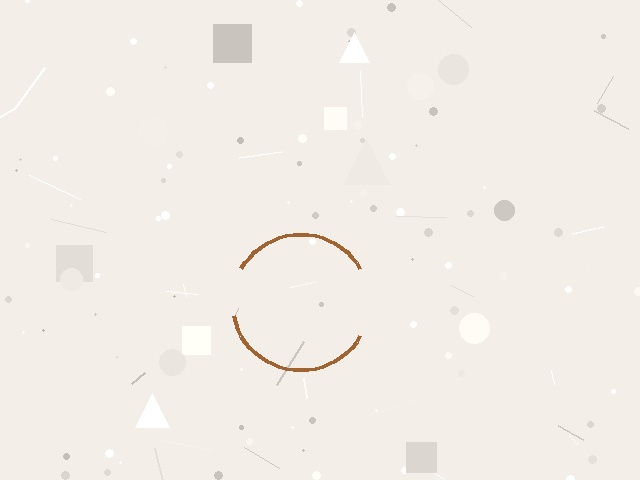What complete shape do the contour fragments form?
The contour fragments form a circle.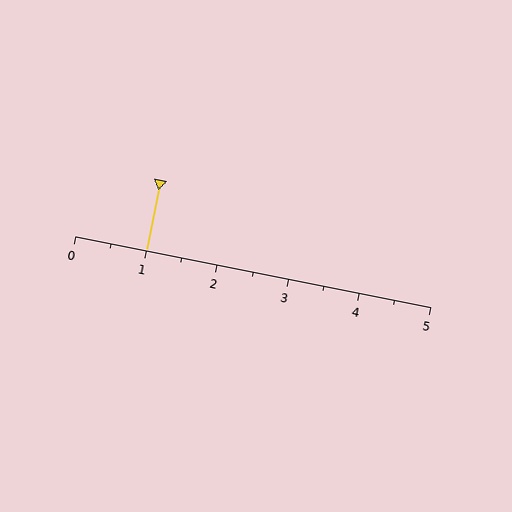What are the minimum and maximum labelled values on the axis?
The axis runs from 0 to 5.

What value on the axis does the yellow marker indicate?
The marker indicates approximately 1.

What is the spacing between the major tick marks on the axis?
The major ticks are spaced 1 apart.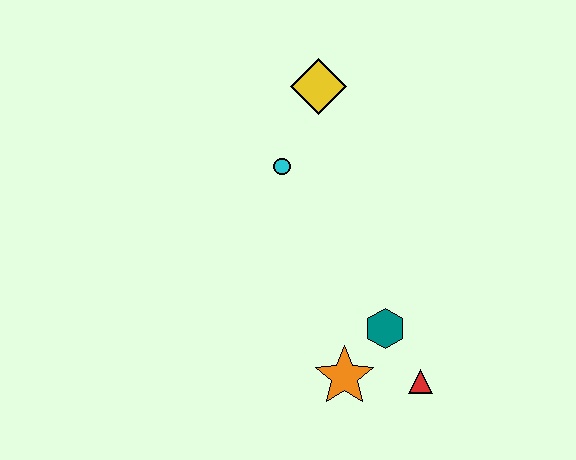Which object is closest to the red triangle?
The teal hexagon is closest to the red triangle.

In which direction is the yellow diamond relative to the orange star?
The yellow diamond is above the orange star.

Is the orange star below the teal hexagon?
Yes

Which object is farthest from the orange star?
The yellow diamond is farthest from the orange star.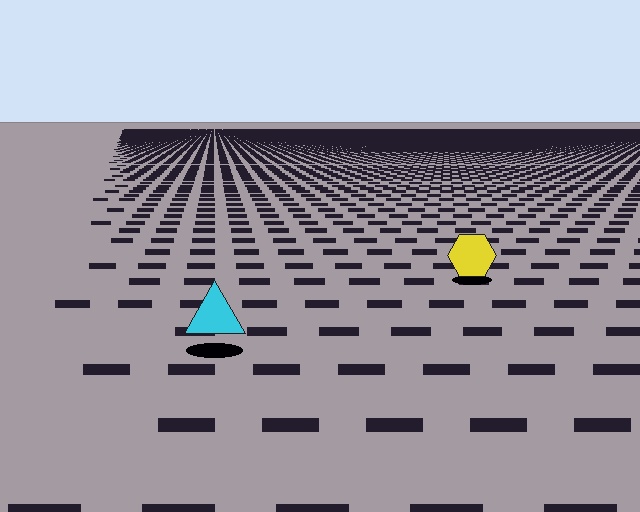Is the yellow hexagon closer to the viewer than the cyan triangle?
No. The cyan triangle is closer — you can tell from the texture gradient: the ground texture is coarser near it.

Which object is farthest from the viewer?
The yellow hexagon is farthest from the viewer. It appears smaller and the ground texture around it is denser.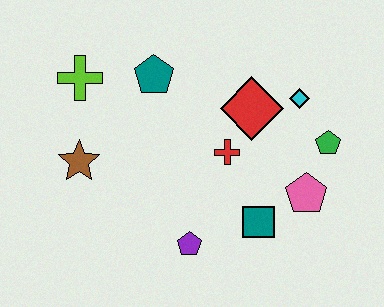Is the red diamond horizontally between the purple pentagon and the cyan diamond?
Yes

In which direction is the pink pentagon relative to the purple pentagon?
The pink pentagon is to the right of the purple pentagon.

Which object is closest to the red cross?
The red diamond is closest to the red cross.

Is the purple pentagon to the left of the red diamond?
Yes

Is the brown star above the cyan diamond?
No